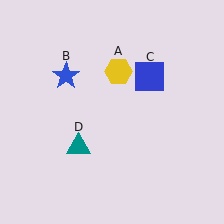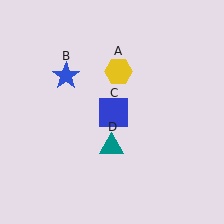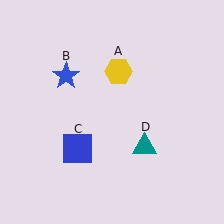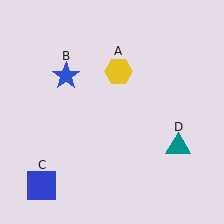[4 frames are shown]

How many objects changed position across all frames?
2 objects changed position: blue square (object C), teal triangle (object D).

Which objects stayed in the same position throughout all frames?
Yellow hexagon (object A) and blue star (object B) remained stationary.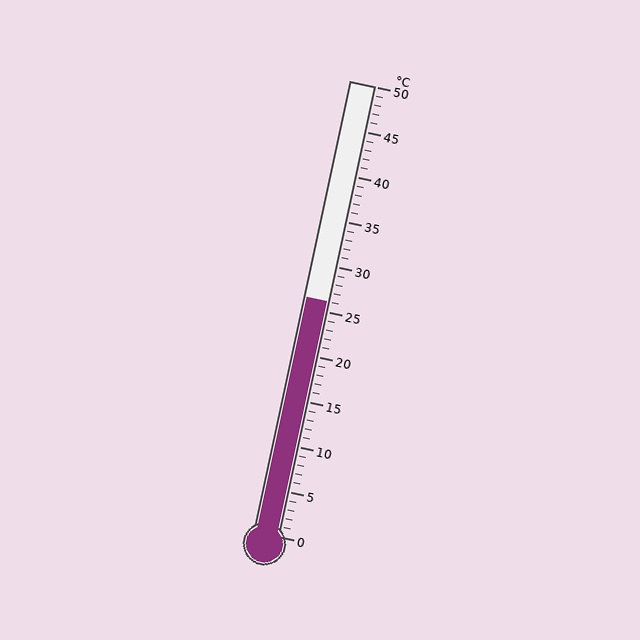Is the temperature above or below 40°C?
The temperature is below 40°C.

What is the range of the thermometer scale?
The thermometer scale ranges from 0°C to 50°C.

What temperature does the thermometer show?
The thermometer shows approximately 26°C.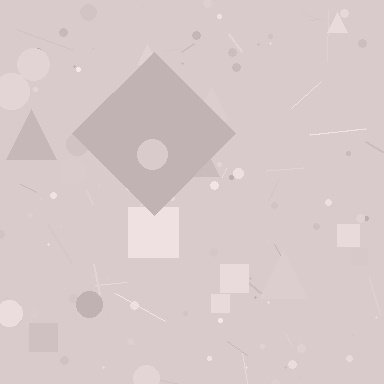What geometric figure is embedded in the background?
A diamond is embedded in the background.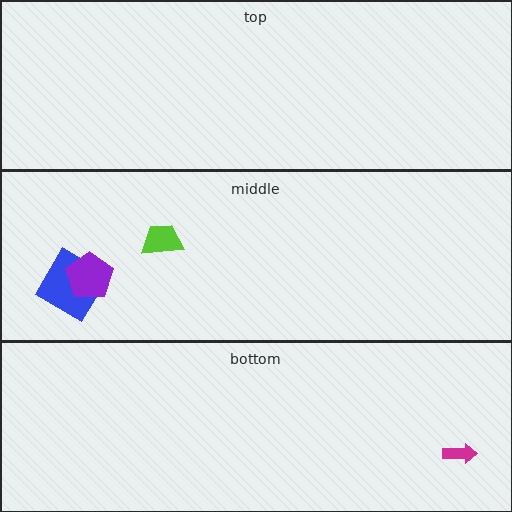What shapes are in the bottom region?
The magenta arrow.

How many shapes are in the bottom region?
1.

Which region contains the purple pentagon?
The middle region.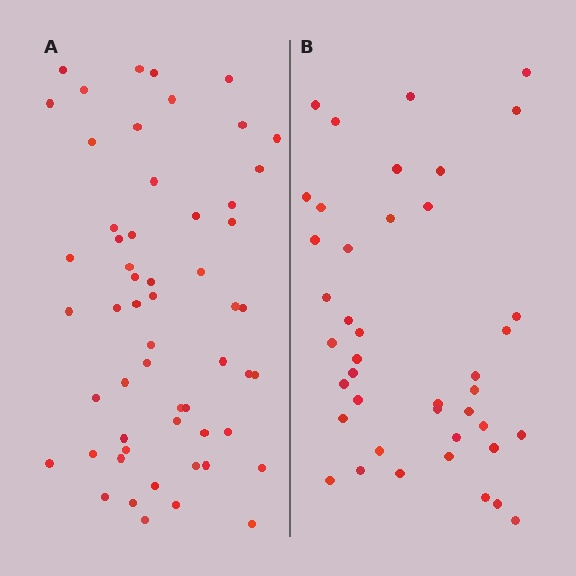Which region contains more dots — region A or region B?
Region A (the left region) has more dots.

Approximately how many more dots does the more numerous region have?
Region A has approximately 15 more dots than region B.